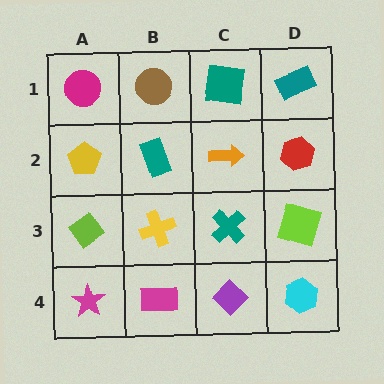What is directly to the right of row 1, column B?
A teal square.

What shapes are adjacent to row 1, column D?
A red hexagon (row 2, column D), a teal square (row 1, column C).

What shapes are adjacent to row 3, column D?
A red hexagon (row 2, column D), a cyan hexagon (row 4, column D), a teal cross (row 3, column C).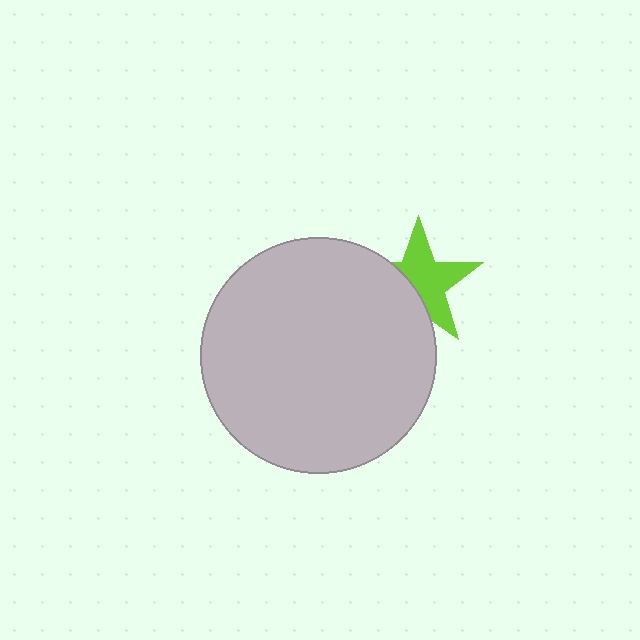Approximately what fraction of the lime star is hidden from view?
Roughly 39% of the lime star is hidden behind the light gray circle.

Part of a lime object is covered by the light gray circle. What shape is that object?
It is a star.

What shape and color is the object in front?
The object in front is a light gray circle.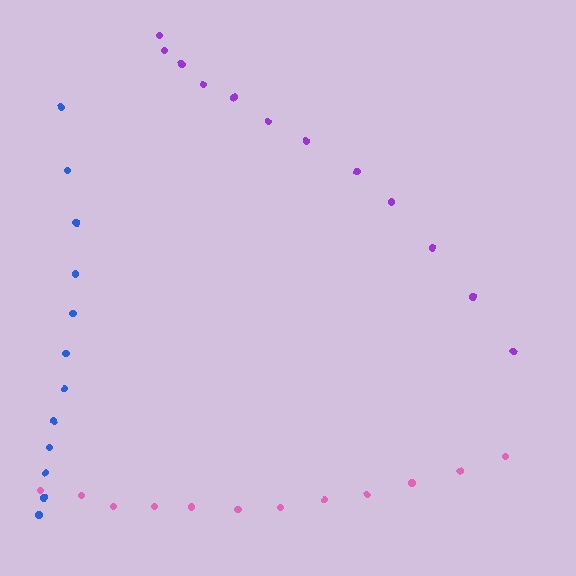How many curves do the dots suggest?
There are 3 distinct paths.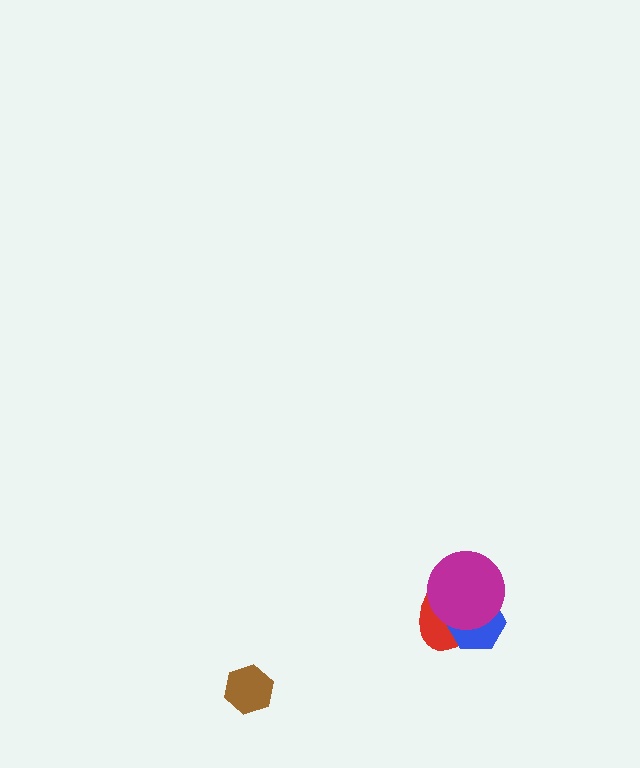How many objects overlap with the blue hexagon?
2 objects overlap with the blue hexagon.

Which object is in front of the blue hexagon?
The magenta circle is in front of the blue hexagon.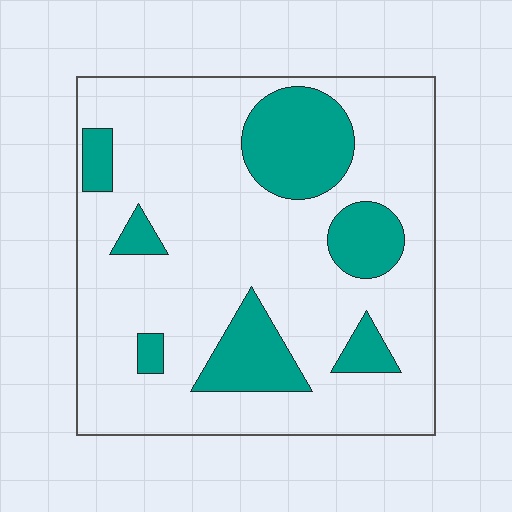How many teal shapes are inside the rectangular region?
7.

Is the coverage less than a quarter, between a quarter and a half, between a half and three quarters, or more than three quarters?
Less than a quarter.